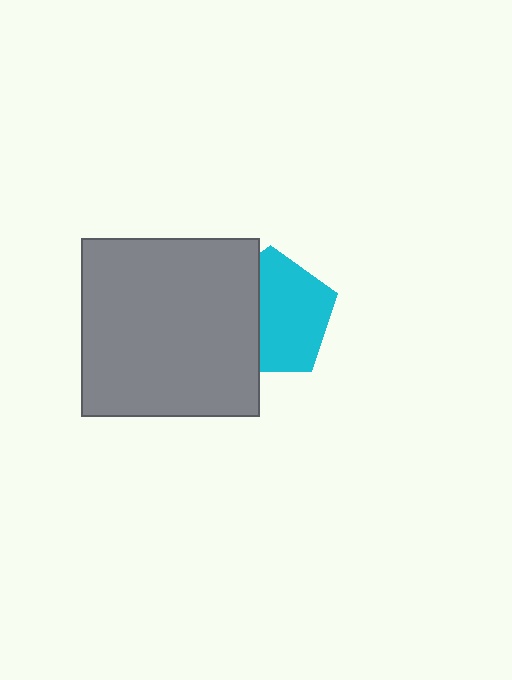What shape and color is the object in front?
The object in front is a gray square.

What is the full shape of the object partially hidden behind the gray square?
The partially hidden object is a cyan pentagon.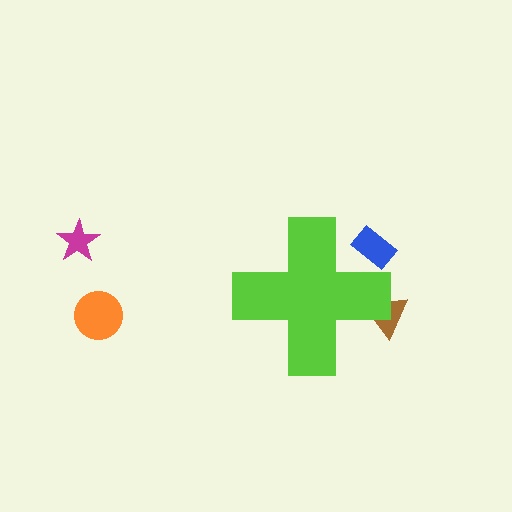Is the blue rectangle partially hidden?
Yes, the blue rectangle is partially hidden behind the lime cross.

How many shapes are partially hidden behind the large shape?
2 shapes are partially hidden.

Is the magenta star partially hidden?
No, the magenta star is fully visible.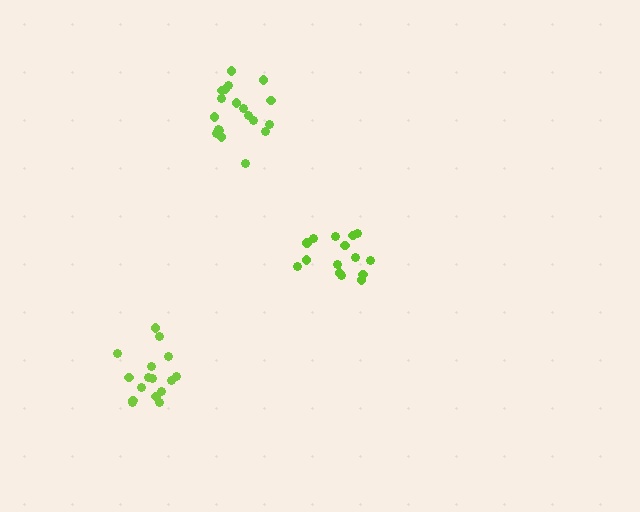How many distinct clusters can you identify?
There are 3 distinct clusters.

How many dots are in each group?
Group 1: 19 dots, Group 2: 15 dots, Group 3: 16 dots (50 total).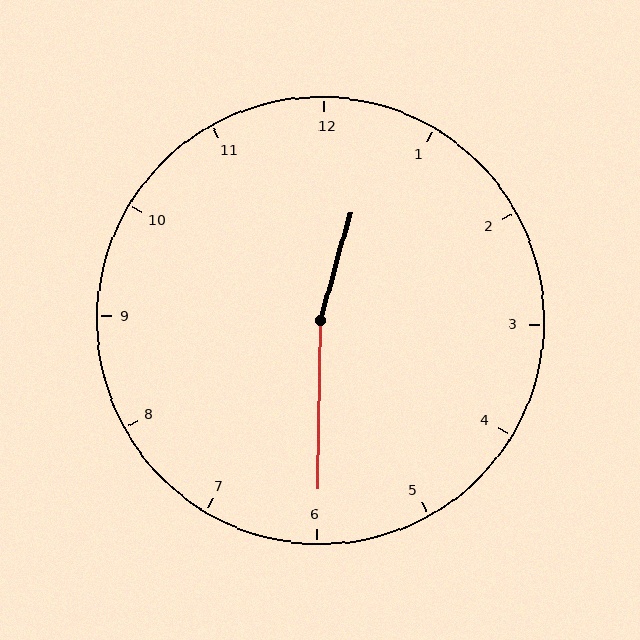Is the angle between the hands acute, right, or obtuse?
It is obtuse.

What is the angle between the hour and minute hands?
Approximately 165 degrees.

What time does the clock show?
12:30.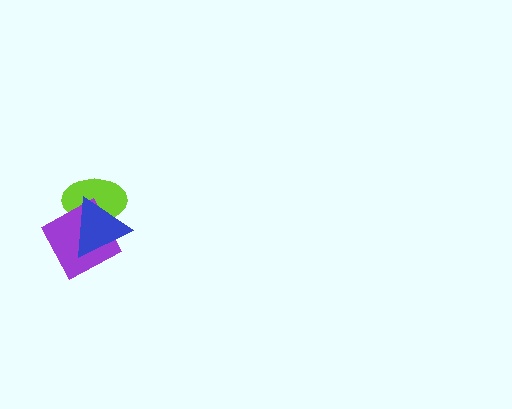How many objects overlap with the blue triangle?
2 objects overlap with the blue triangle.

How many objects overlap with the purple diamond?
2 objects overlap with the purple diamond.